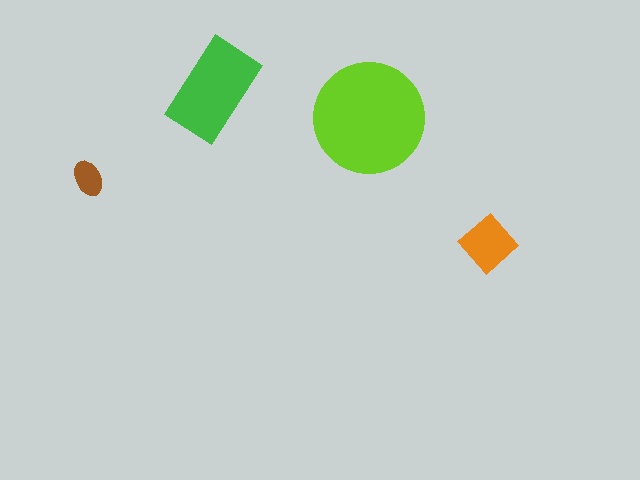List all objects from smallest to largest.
The brown ellipse, the orange diamond, the green rectangle, the lime circle.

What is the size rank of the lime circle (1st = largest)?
1st.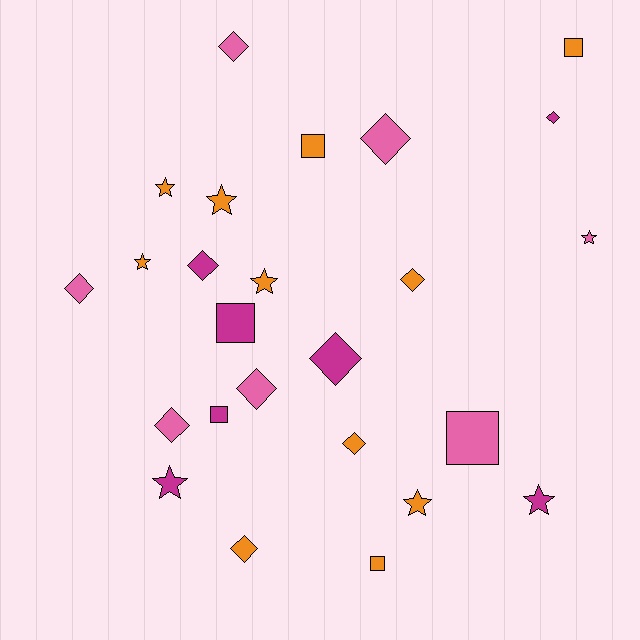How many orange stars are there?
There are 5 orange stars.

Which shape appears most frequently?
Diamond, with 11 objects.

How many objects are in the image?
There are 25 objects.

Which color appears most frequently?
Orange, with 11 objects.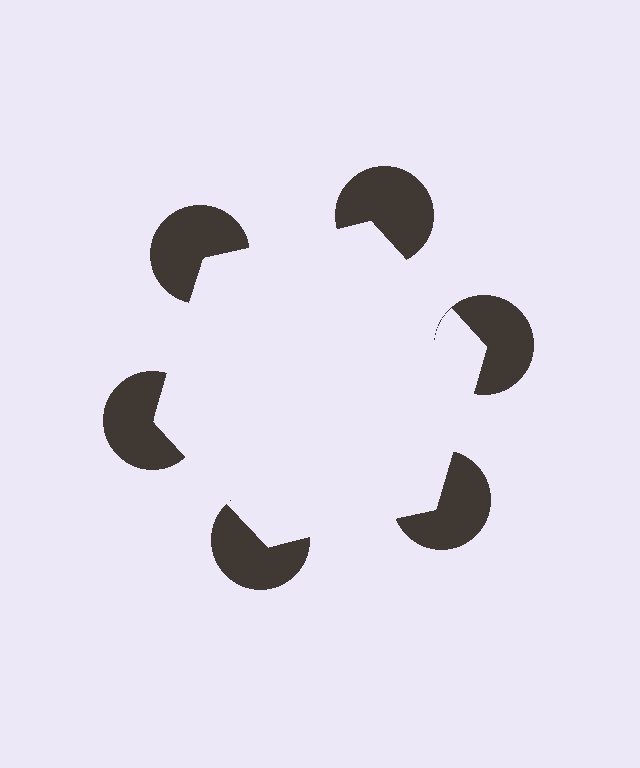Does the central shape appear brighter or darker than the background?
It typically appears slightly brighter than the background, even though no actual brightness change is drawn.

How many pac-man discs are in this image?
There are 6 — one at each vertex of the illusory hexagon.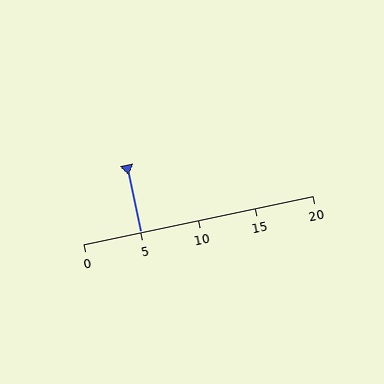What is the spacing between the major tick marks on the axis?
The major ticks are spaced 5 apart.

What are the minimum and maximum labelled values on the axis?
The axis runs from 0 to 20.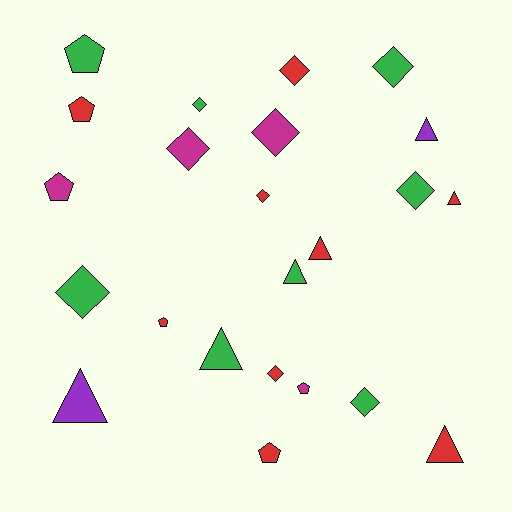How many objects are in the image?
There are 23 objects.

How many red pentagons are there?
There are 3 red pentagons.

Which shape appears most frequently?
Diamond, with 10 objects.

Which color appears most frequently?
Red, with 9 objects.